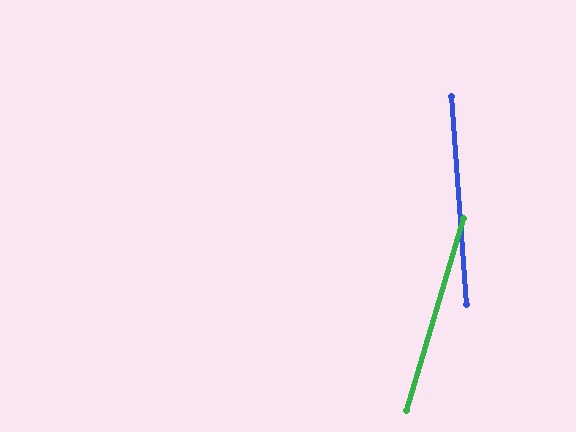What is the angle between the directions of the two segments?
Approximately 21 degrees.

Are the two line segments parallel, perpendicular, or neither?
Neither parallel nor perpendicular — they differ by about 21°.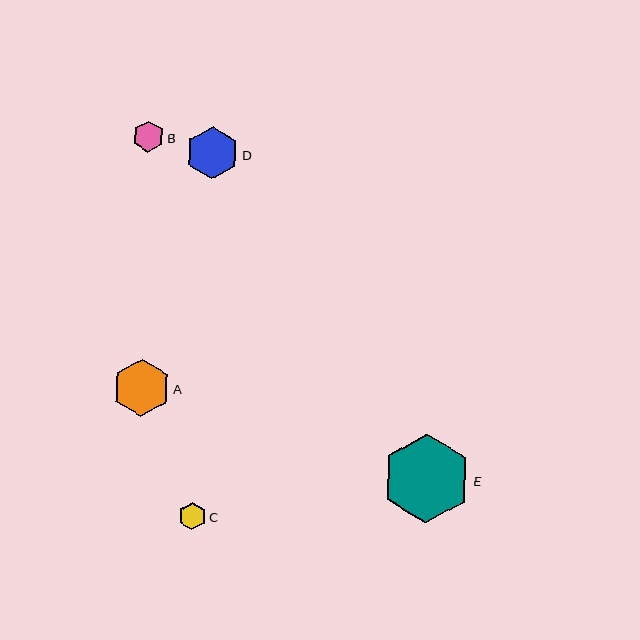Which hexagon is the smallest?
Hexagon C is the smallest with a size of approximately 28 pixels.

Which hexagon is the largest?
Hexagon E is the largest with a size of approximately 89 pixels.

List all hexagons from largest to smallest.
From largest to smallest: E, A, D, B, C.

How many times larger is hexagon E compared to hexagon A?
Hexagon E is approximately 1.6 times the size of hexagon A.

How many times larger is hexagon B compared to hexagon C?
Hexagon B is approximately 1.1 times the size of hexagon C.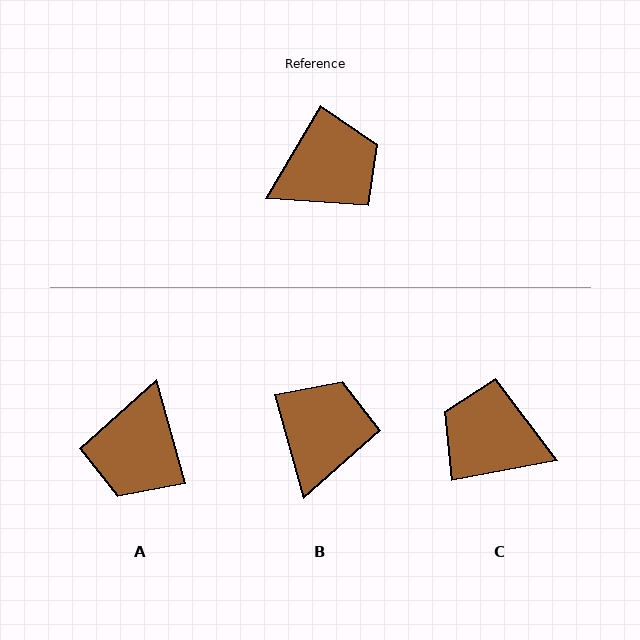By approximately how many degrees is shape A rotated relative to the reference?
Approximately 134 degrees clockwise.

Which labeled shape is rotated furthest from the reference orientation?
A, about 134 degrees away.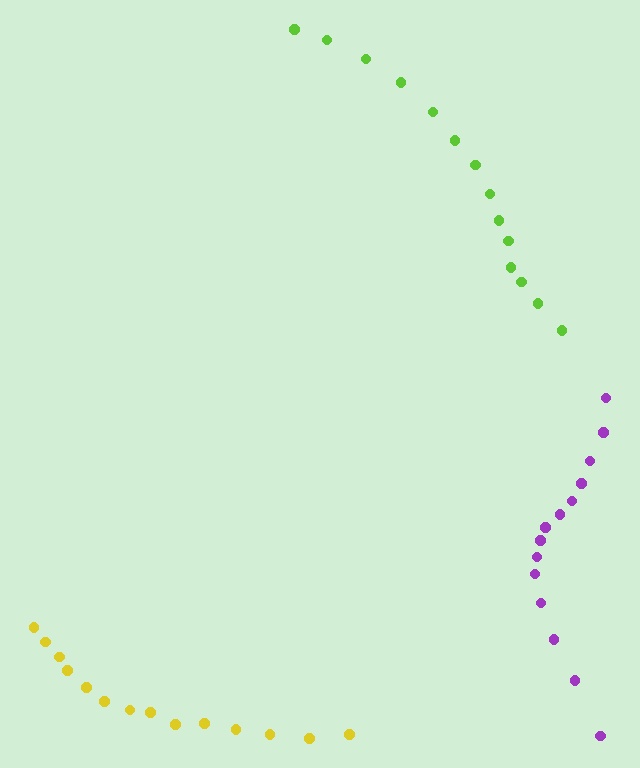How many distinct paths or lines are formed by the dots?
There are 3 distinct paths.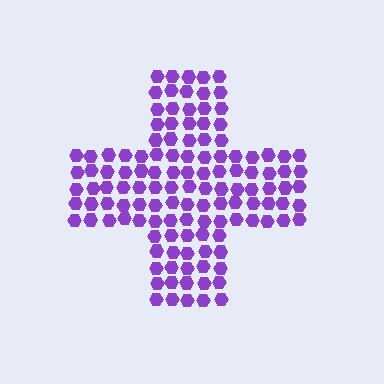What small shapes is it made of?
It is made of small hexagons.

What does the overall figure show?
The overall figure shows a cross.